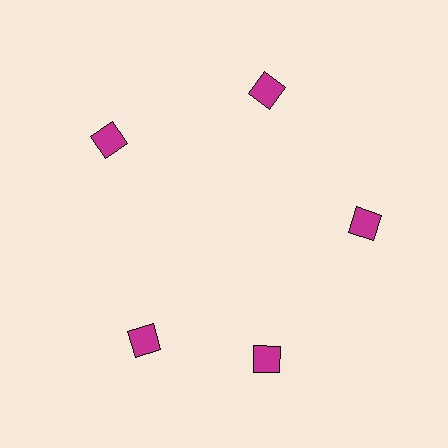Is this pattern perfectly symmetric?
No. The 5 magenta diamonds are arranged in a ring, but one element near the 8 o'clock position is rotated out of alignment along the ring, breaking the 5-fold rotational symmetry.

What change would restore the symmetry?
The symmetry would be restored by rotating it back into even spacing with its neighbors so that all 5 diamonds sit at equal angles and equal distance from the center.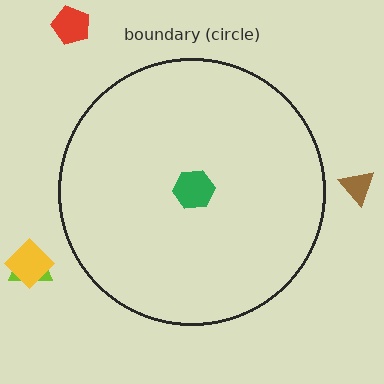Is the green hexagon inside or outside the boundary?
Inside.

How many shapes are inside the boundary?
1 inside, 4 outside.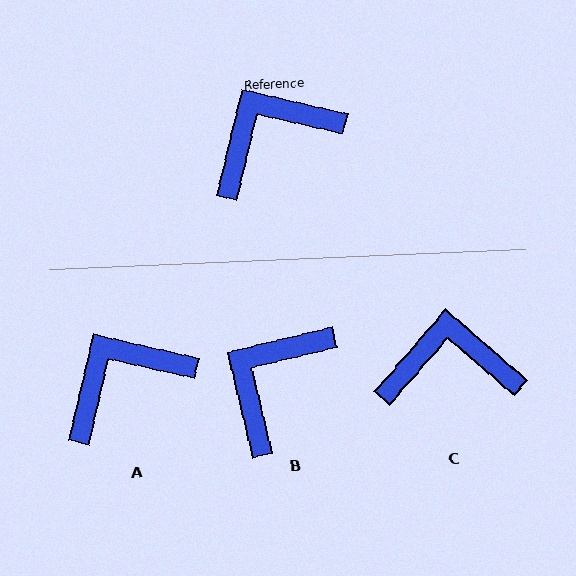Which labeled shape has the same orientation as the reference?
A.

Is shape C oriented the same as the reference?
No, it is off by about 27 degrees.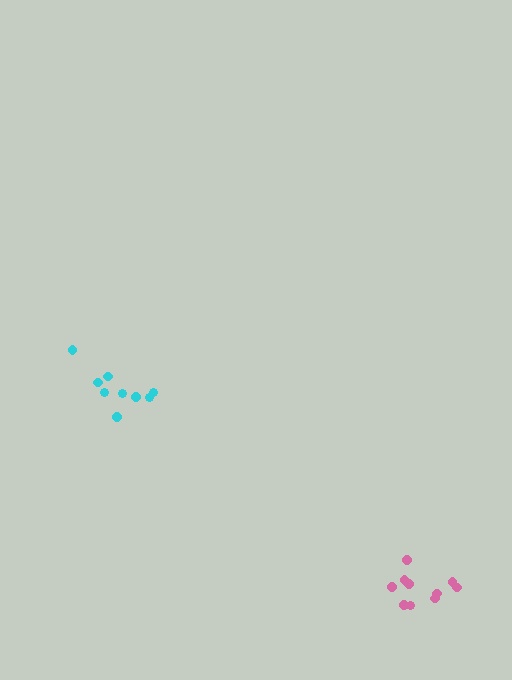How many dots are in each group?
Group 1: 9 dots, Group 2: 10 dots (19 total).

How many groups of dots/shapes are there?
There are 2 groups.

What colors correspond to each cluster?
The clusters are colored: cyan, pink.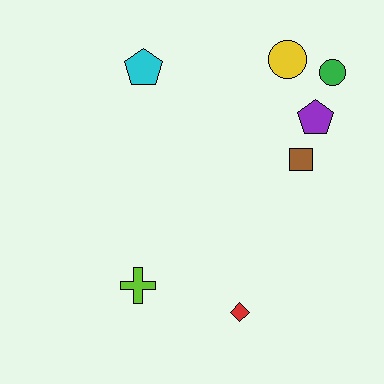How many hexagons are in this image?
There are no hexagons.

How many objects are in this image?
There are 7 objects.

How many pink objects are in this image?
There are no pink objects.